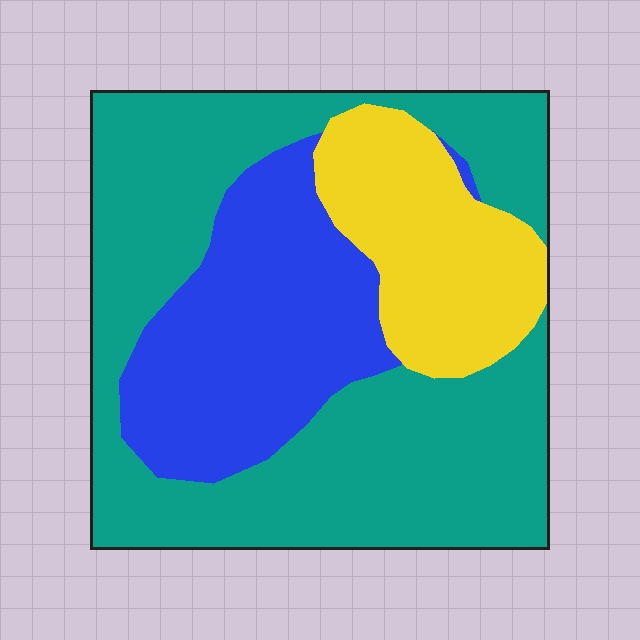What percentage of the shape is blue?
Blue takes up about one quarter (1/4) of the shape.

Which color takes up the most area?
Teal, at roughly 55%.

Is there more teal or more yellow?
Teal.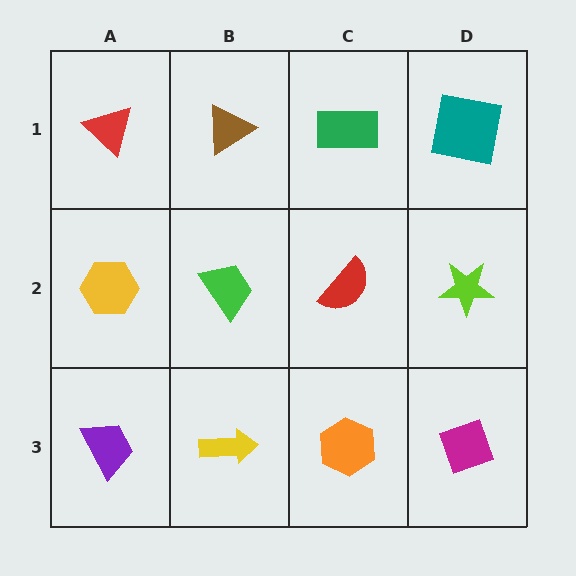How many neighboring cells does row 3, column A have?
2.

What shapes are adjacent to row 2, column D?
A teal square (row 1, column D), a magenta diamond (row 3, column D), a red semicircle (row 2, column C).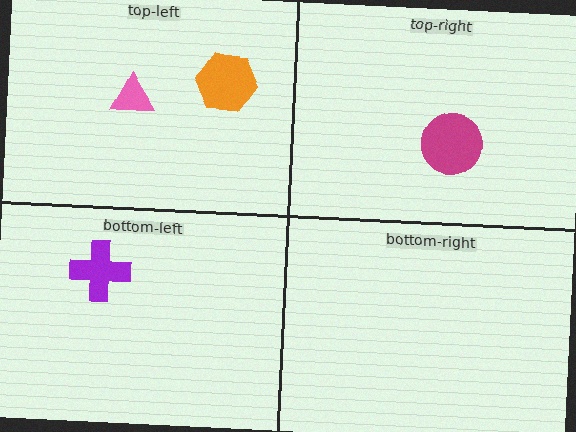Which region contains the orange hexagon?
The top-left region.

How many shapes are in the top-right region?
1.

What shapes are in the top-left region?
The orange hexagon, the pink triangle.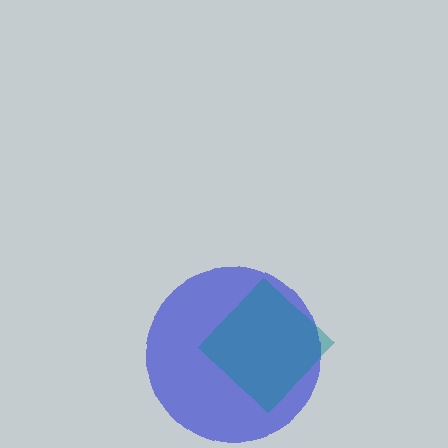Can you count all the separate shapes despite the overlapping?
Yes, there are 2 separate shapes.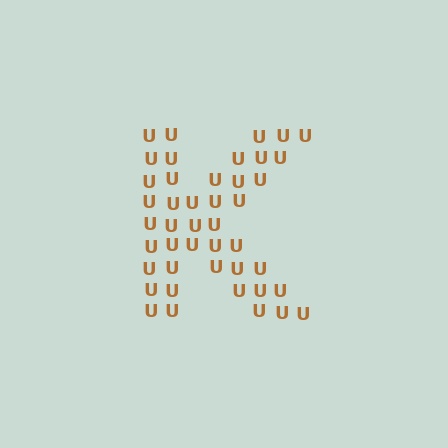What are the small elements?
The small elements are letter U's.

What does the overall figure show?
The overall figure shows the letter K.